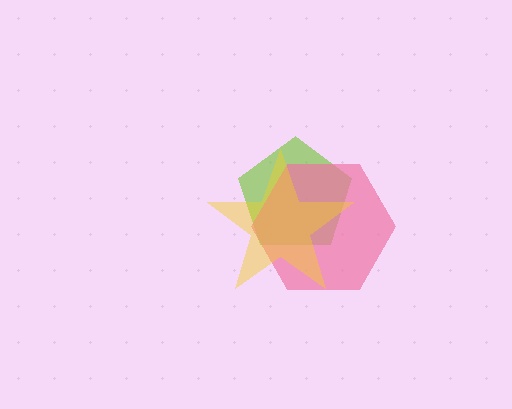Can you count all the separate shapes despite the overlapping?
Yes, there are 3 separate shapes.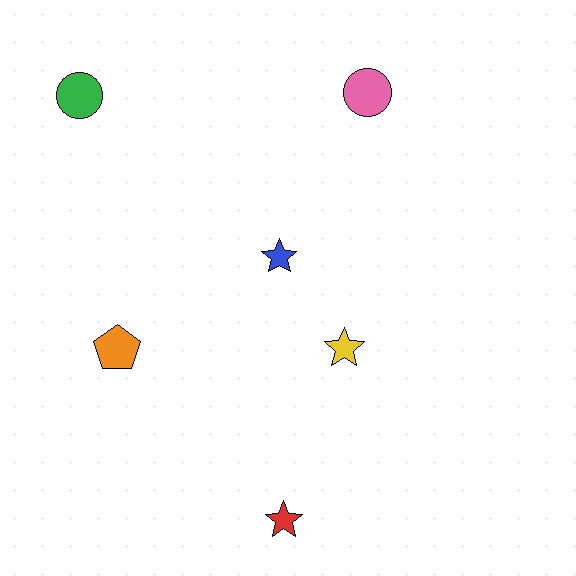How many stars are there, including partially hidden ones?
There are 3 stars.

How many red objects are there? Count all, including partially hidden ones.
There is 1 red object.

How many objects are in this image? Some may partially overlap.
There are 6 objects.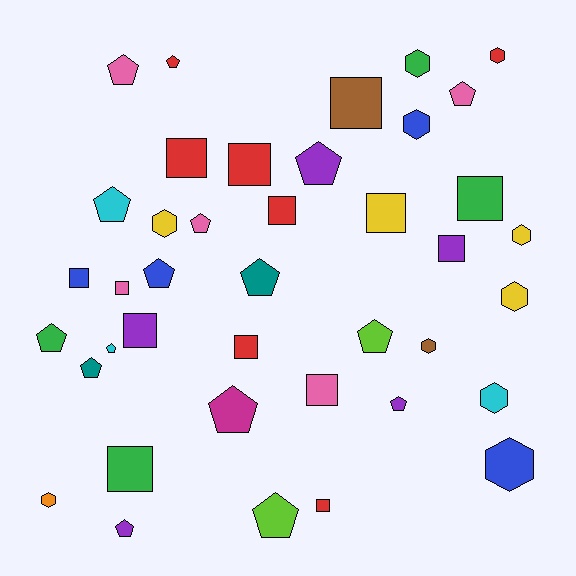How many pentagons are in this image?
There are 16 pentagons.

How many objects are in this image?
There are 40 objects.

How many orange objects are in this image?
There is 1 orange object.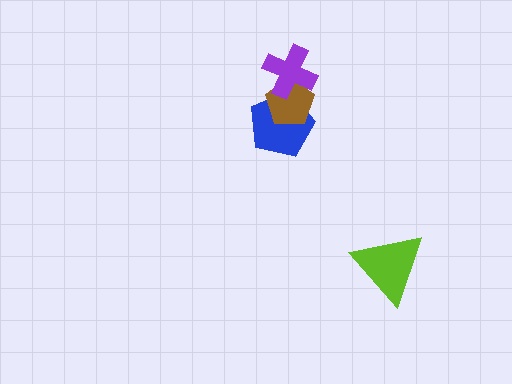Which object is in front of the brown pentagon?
The purple cross is in front of the brown pentagon.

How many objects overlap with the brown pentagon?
2 objects overlap with the brown pentagon.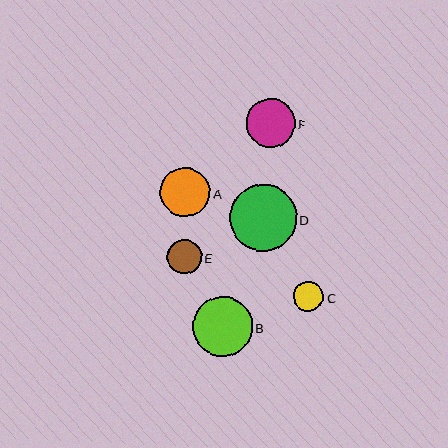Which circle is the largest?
Circle D is the largest with a size of approximately 67 pixels.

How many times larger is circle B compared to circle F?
Circle B is approximately 1.2 times the size of circle F.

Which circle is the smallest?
Circle C is the smallest with a size of approximately 30 pixels.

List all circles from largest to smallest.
From largest to smallest: D, B, A, F, E, C.